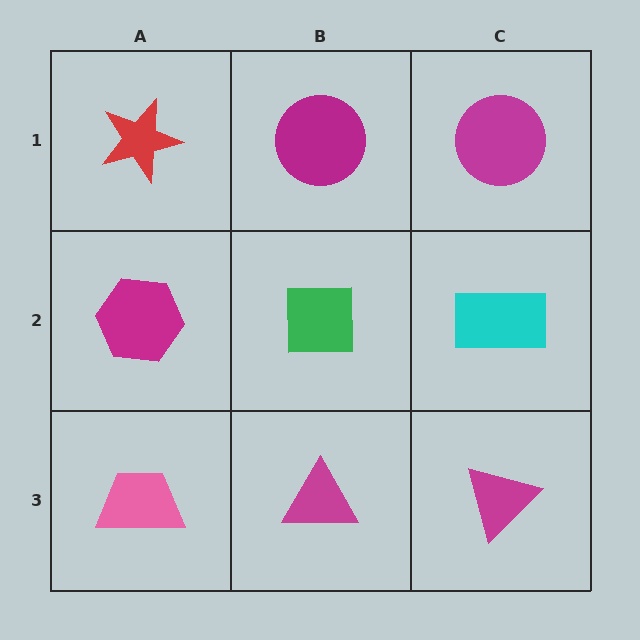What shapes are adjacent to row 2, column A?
A red star (row 1, column A), a pink trapezoid (row 3, column A), a green square (row 2, column B).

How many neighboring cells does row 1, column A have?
2.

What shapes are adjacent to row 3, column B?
A green square (row 2, column B), a pink trapezoid (row 3, column A), a magenta triangle (row 3, column C).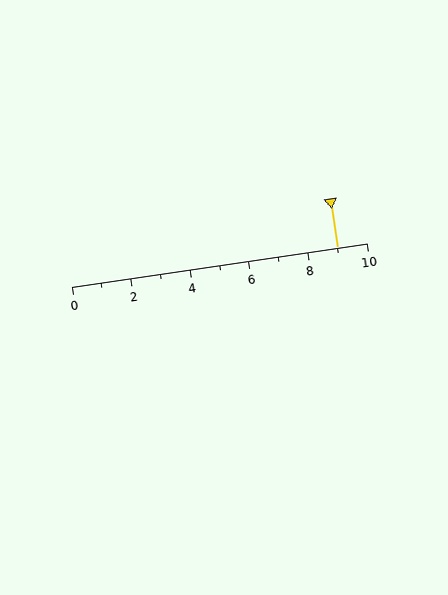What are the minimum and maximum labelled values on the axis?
The axis runs from 0 to 10.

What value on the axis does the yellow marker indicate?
The marker indicates approximately 9.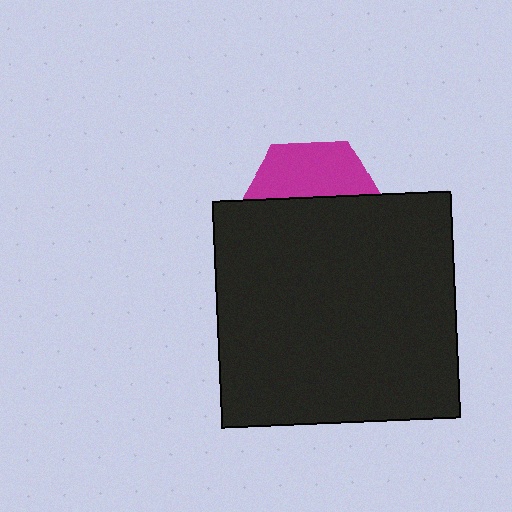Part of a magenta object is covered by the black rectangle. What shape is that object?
It is a hexagon.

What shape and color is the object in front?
The object in front is a black rectangle.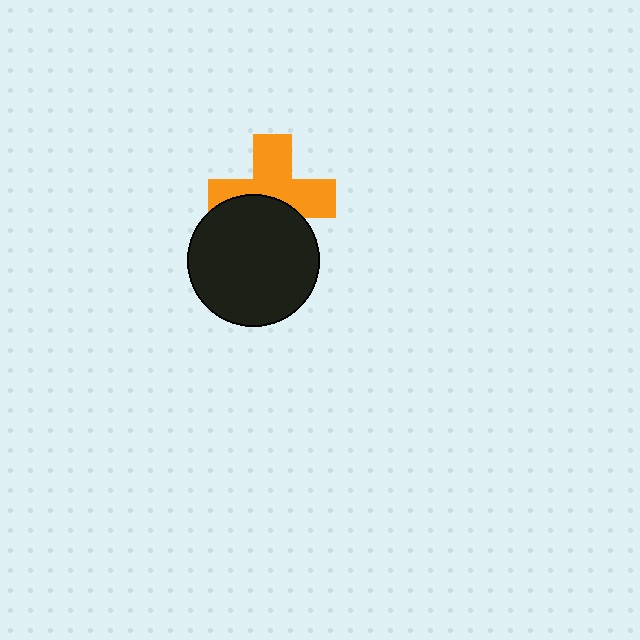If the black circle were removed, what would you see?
You would see the complete orange cross.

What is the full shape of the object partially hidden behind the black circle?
The partially hidden object is an orange cross.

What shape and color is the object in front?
The object in front is a black circle.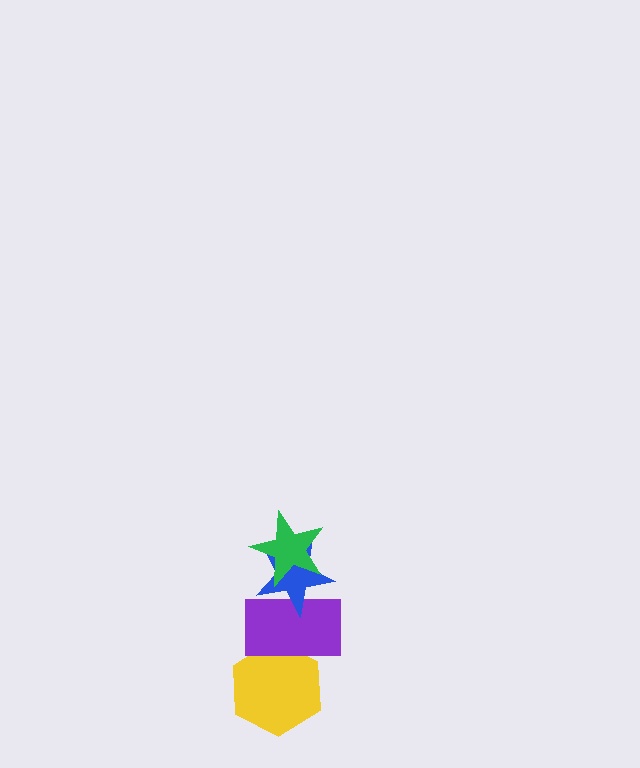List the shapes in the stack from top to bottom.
From top to bottom: the green star, the blue star, the purple rectangle, the yellow hexagon.